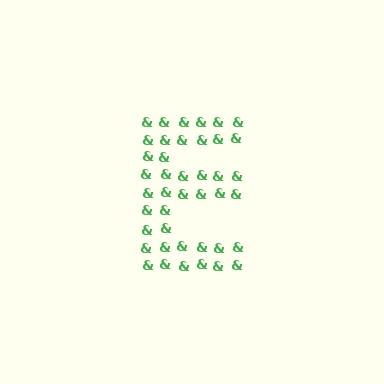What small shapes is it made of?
It is made of small ampersands.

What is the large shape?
The large shape is the letter E.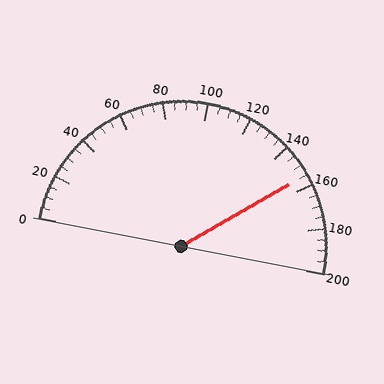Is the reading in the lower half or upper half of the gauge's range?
The reading is in the upper half of the range (0 to 200).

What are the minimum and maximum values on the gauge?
The gauge ranges from 0 to 200.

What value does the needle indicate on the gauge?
The needle indicates approximately 155.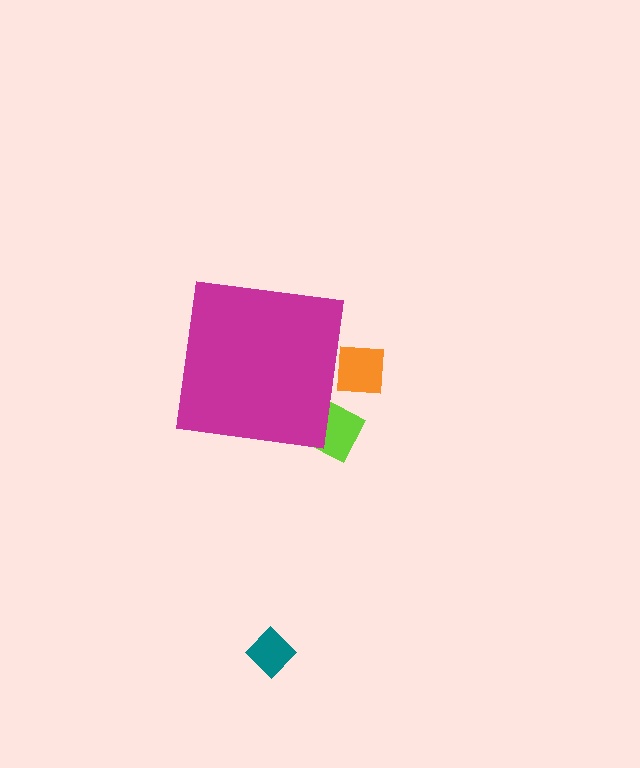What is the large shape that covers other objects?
A magenta square.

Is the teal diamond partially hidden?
No, the teal diamond is fully visible.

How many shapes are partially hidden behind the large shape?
2 shapes are partially hidden.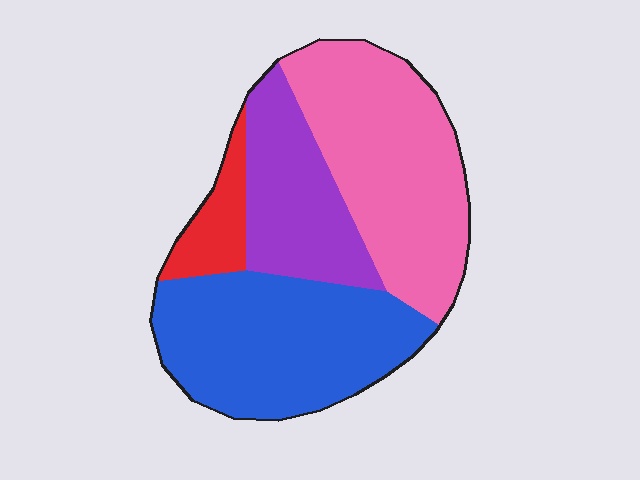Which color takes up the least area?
Red, at roughly 10%.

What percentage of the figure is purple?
Purple covers roughly 20% of the figure.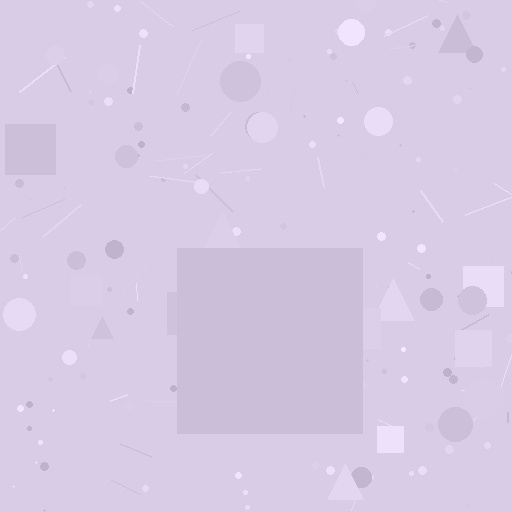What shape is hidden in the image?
A square is hidden in the image.